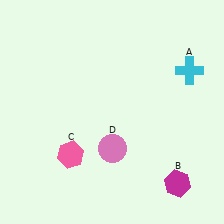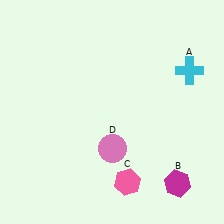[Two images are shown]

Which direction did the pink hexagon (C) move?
The pink hexagon (C) moved right.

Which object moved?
The pink hexagon (C) moved right.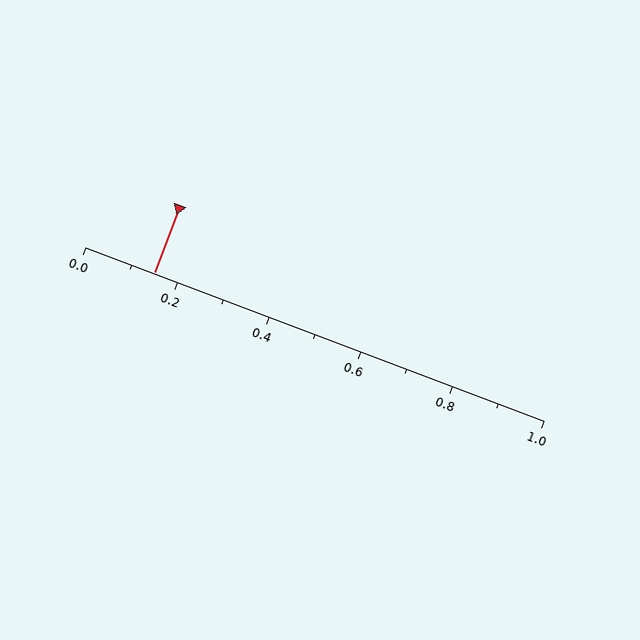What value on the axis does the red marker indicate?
The marker indicates approximately 0.15.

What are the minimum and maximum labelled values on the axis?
The axis runs from 0.0 to 1.0.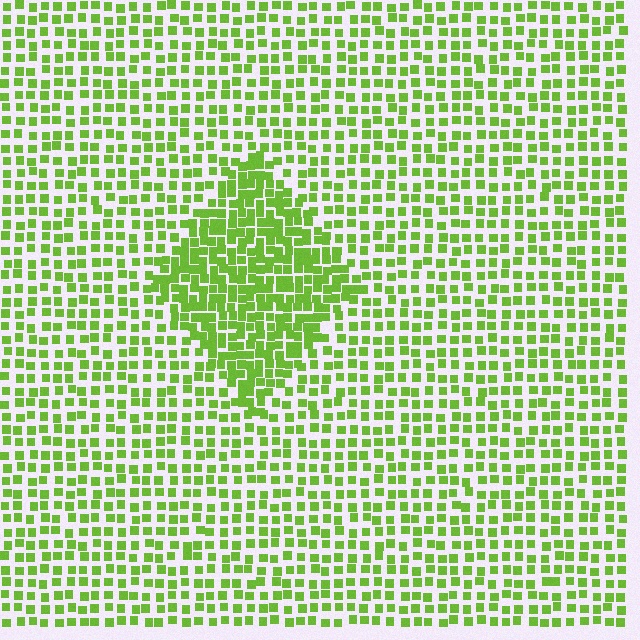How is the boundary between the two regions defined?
The boundary is defined by a change in element density (approximately 1.8x ratio). All elements are the same color, size, and shape.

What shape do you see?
I see a diamond.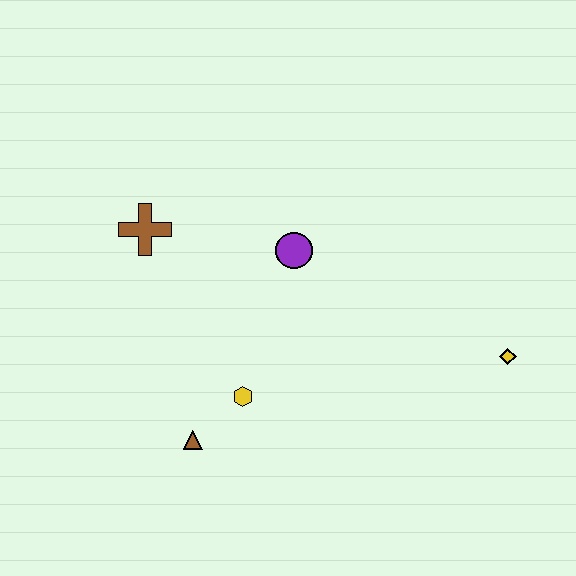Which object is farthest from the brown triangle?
The yellow diamond is farthest from the brown triangle.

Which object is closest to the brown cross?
The purple circle is closest to the brown cross.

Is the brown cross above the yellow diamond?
Yes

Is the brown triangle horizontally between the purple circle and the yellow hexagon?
No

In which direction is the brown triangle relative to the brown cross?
The brown triangle is below the brown cross.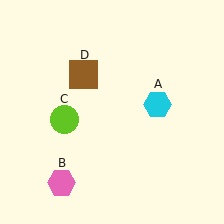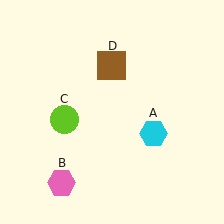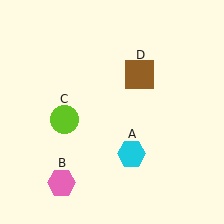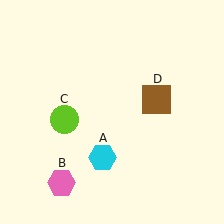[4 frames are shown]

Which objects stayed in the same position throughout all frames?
Pink hexagon (object B) and lime circle (object C) remained stationary.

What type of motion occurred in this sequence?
The cyan hexagon (object A), brown square (object D) rotated clockwise around the center of the scene.